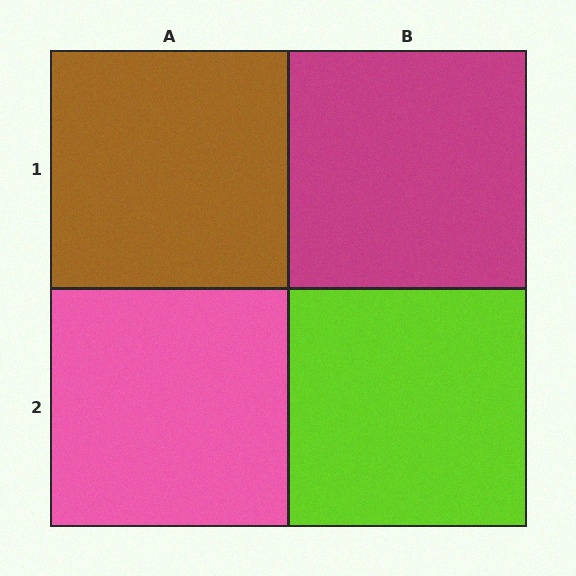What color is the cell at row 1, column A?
Brown.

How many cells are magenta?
1 cell is magenta.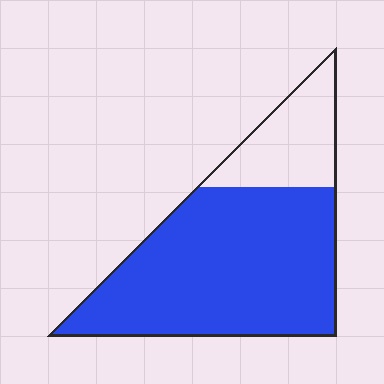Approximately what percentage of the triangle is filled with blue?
Approximately 75%.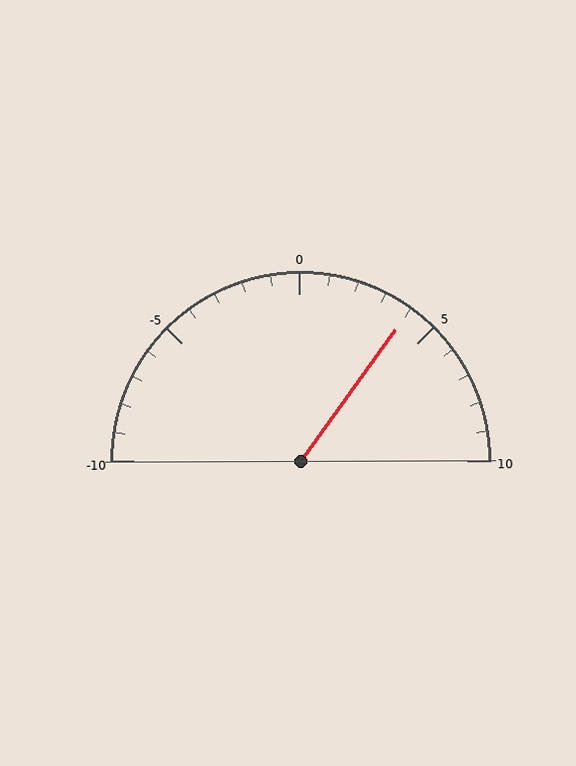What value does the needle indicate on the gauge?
The needle indicates approximately 4.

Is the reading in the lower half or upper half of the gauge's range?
The reading is in the upper half of the range (-10 to 10).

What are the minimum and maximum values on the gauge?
The gauge ranges from -10 to 10.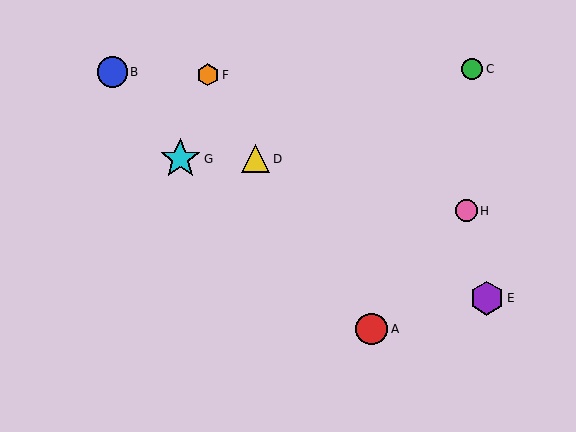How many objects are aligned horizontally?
2 objects (D, G) are aligned horizontally.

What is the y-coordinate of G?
Object G is at y≈159.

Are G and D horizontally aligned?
Yes, both are at y≈159.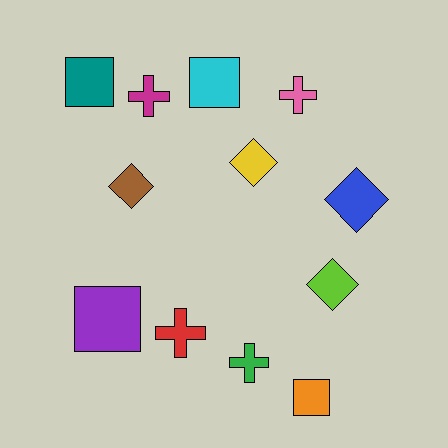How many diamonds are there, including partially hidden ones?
There are 4 diamonds.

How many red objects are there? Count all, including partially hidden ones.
There is 1 red object.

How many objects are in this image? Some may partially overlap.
There are 12 objects.